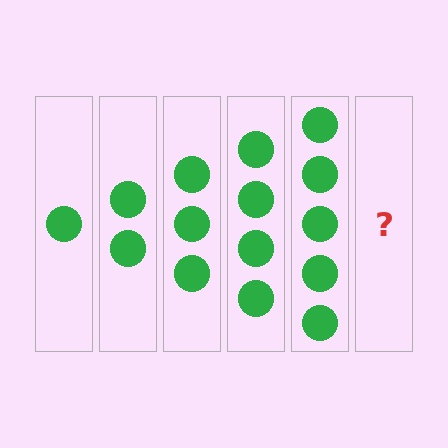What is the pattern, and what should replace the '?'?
The pattern is that each step adds one more circle. The '?' should be 6 circles.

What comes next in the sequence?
The next element should be 6 circles.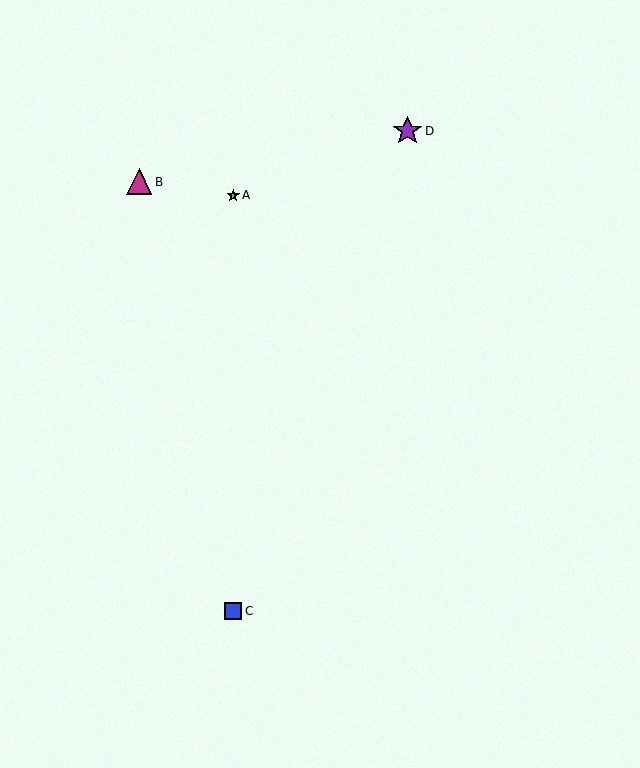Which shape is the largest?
The purple star (labeled D) is the largest.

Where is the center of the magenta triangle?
The center of the magenta triangle is at (139, 182).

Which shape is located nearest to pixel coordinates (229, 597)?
The blue square (labeled C) at (233, 611) is nearest to that location.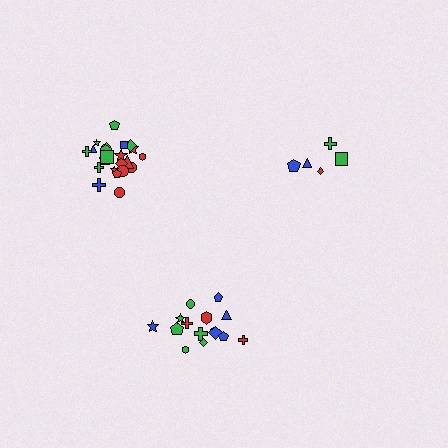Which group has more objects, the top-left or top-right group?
The top-left group.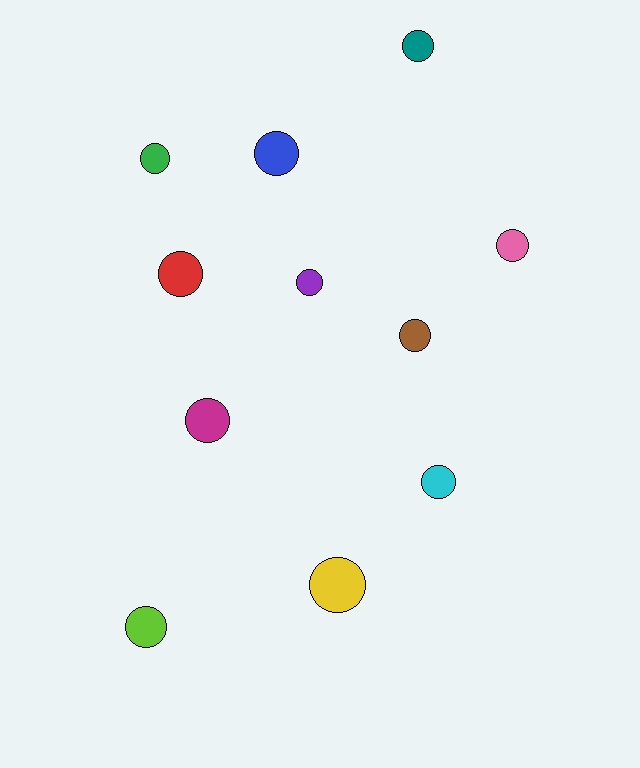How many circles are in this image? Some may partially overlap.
There are 11 circles.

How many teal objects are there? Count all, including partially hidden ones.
There is 1 teal object.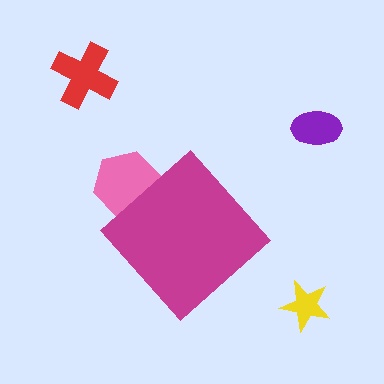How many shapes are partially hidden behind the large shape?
1 shape is partially hidden.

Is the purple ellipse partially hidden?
No, the purple ellipse is fully visible.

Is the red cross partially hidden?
No, the red cross is fully visible.